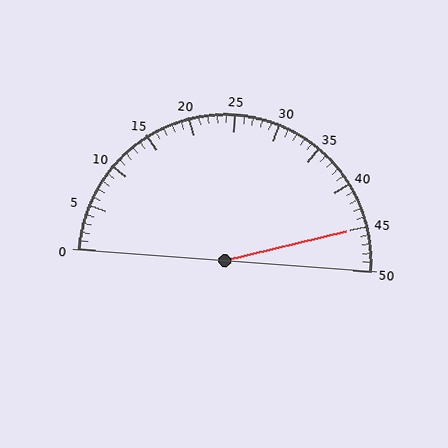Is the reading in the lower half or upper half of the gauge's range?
The reading is in the upper half of the range (0 to 50).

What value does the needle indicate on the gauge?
The needle indicates approximately 45.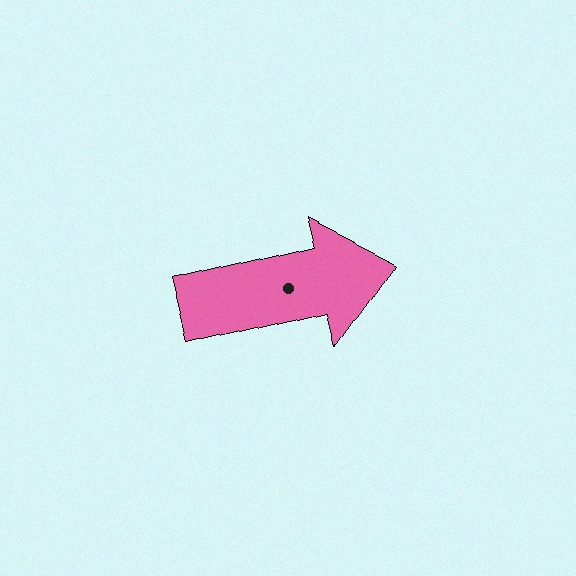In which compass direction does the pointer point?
East.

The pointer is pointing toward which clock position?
Roughly 3 o'clock.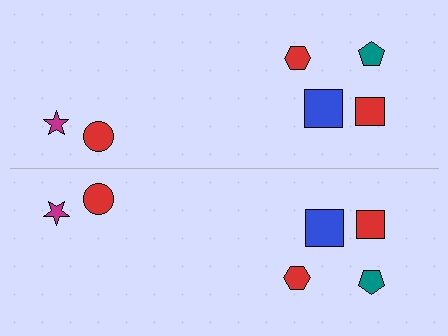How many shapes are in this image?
There are 12 shapes in this image.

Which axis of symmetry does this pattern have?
The pattern has a horizontal axis of symmetry running through the center of the image.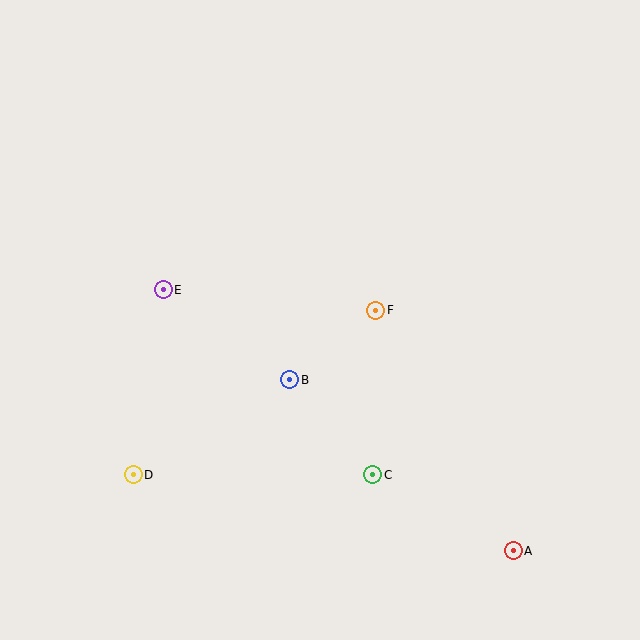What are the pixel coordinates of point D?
Point D is at (133, 475).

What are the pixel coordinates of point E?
Point E is at (163, 290).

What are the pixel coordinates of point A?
Point A is at (513, 551).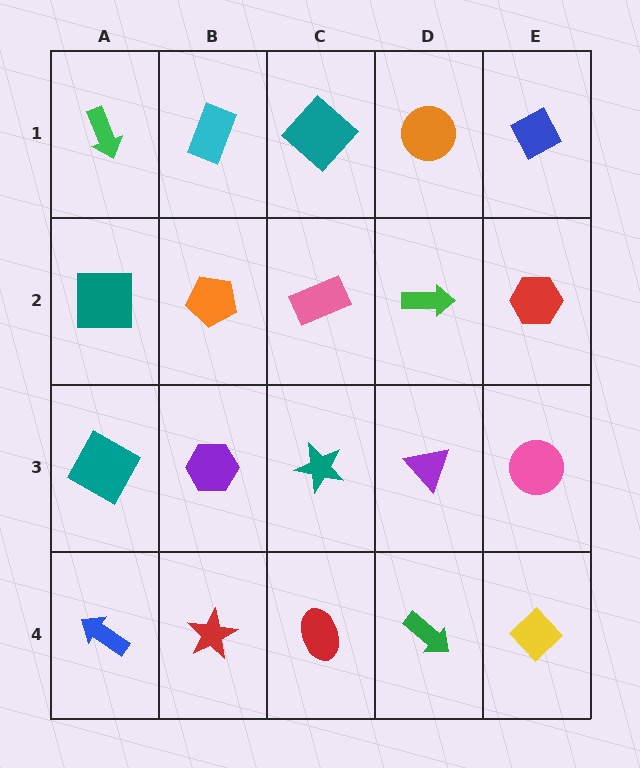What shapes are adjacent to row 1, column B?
An orange pentagon (row 2, column B), a green arrow (row 1, column A), a teal diamond (row 1, column C).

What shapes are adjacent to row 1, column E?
A red hexagon (row 2, column E), an orange circle (row 1, column D).